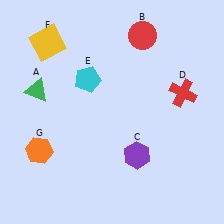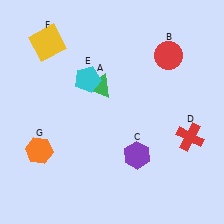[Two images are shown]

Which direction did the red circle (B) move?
The red circle (B) moved right.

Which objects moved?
The objects that moved are: the green triangle (A), the red circle (B), the red cross (D).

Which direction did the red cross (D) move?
The red cross (D) moved down.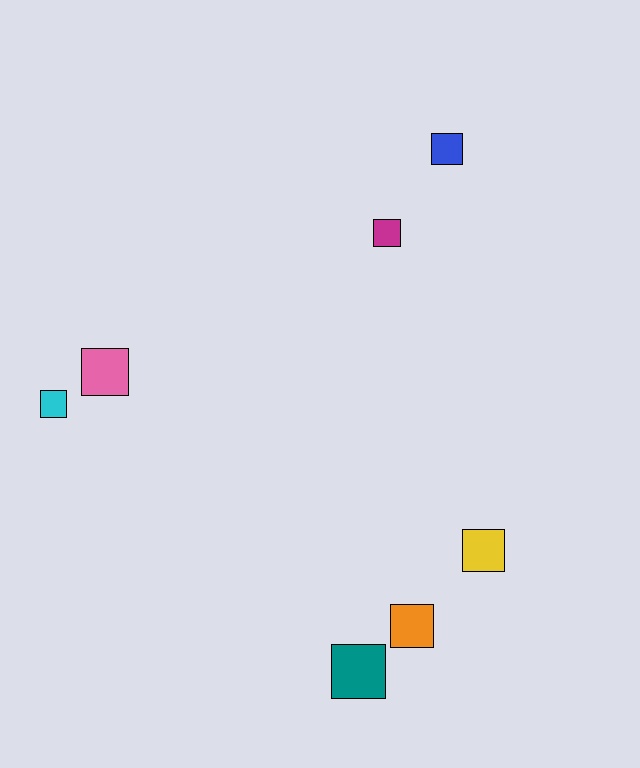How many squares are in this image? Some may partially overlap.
There are 7 squares.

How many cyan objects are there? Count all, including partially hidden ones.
There is 1 cyan object.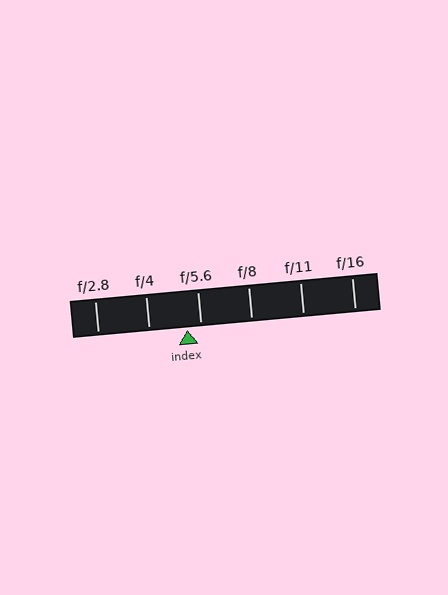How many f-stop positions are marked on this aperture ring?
There are 6 f-stop positions marked.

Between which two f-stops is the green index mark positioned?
The index mark is between f/4 and f/5.6.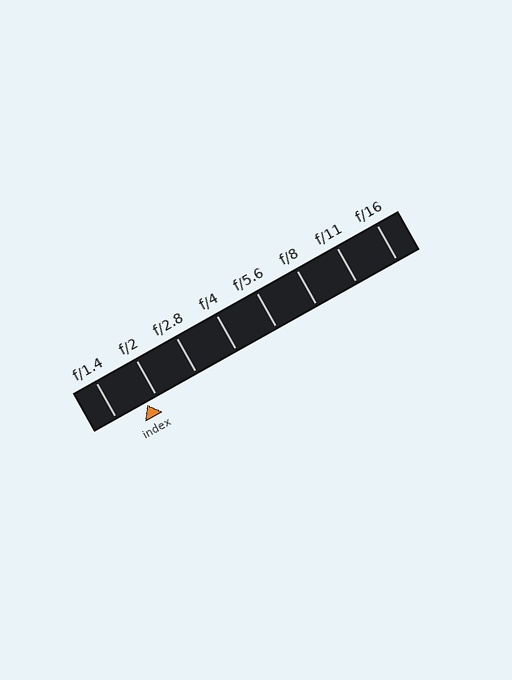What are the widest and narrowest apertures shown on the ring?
The widest aperture shown is f/1.4 and the narrowest is f/16.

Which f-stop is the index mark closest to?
The index mark is closest to f/2.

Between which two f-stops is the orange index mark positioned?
The index mark is between f/1.4 and f/2.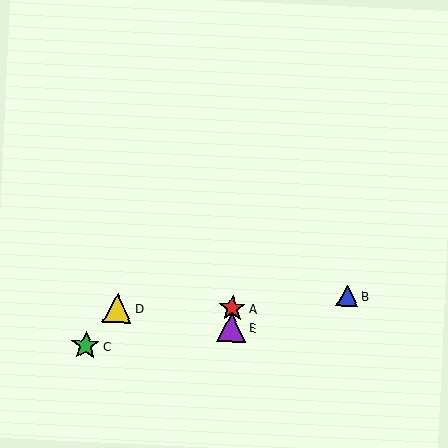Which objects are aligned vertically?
Objects A, E are aligned vertically.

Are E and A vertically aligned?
Yes, both are at x≈231.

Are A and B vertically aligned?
No, A is at x≈232 and B is at x≈347.